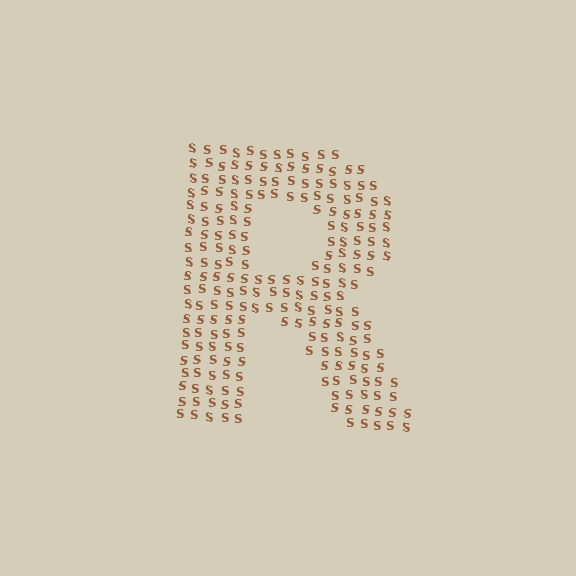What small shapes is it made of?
It is made of small letter S's.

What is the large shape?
The large shape is the letter R.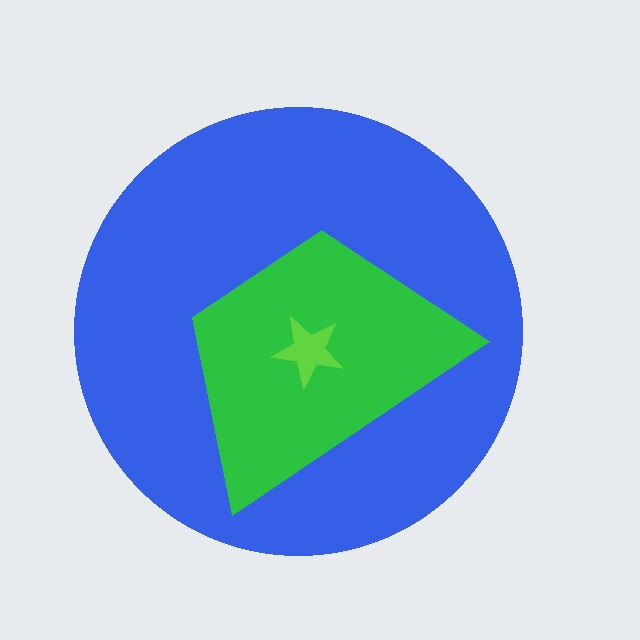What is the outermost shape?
The blue circle.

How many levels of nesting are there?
3.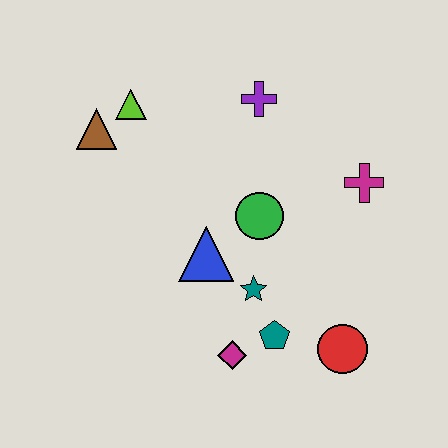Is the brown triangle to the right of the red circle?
No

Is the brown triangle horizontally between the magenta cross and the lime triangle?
No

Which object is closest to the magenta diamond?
The teal pentagon is closest to the magenta diamond.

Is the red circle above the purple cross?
No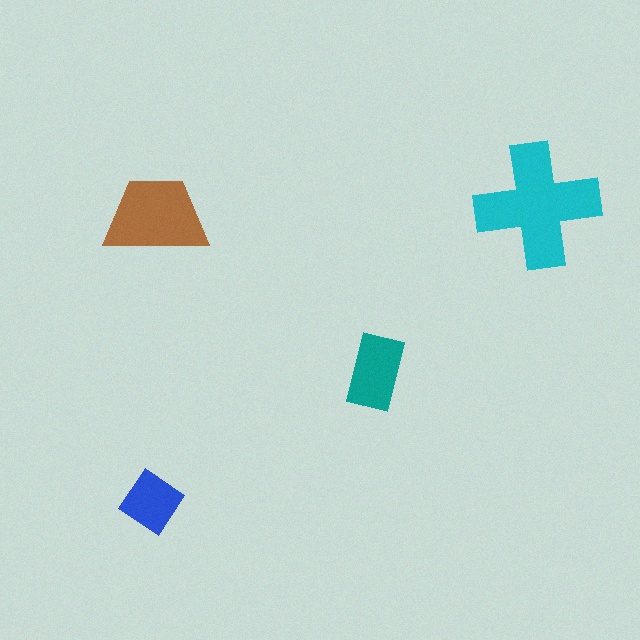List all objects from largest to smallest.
The cyan cross, the brown trapezoid, the teal rectangle, the blue diamond.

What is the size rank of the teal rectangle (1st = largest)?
3rd.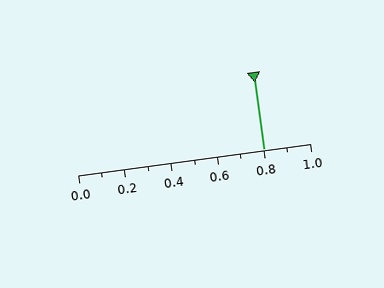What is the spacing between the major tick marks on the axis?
The major ticks are spaced 0.2 apart.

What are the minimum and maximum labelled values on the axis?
The axis runs from 0.0 to 1.0.